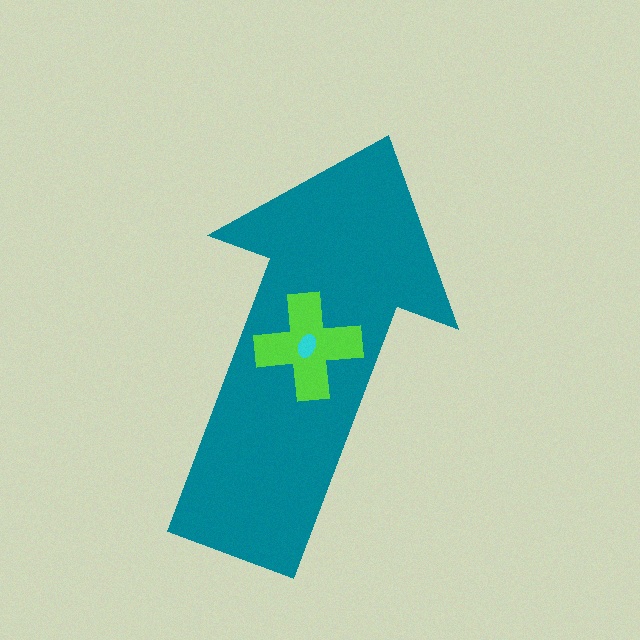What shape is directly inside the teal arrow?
The lime cross.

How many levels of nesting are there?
3.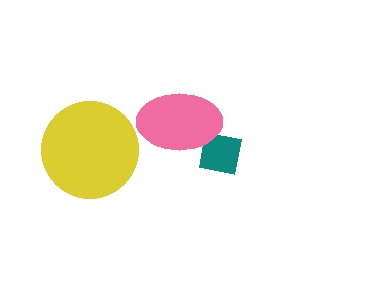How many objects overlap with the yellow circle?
0 objects overlap with the yellow circle.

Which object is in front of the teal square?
The pink ellipse is in front of the teal square.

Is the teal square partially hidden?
Yes, it is partially covered by another shape.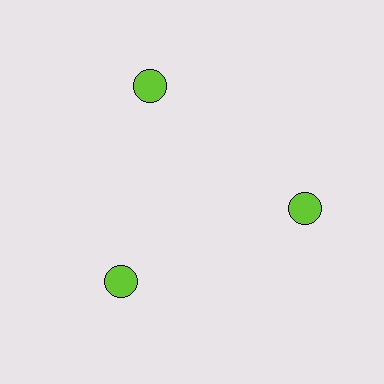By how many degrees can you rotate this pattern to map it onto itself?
The pattern maps onto itself every 120 degrees of rotation.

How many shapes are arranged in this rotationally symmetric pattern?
There are 3 shapes, arranged in 3 groups of 1.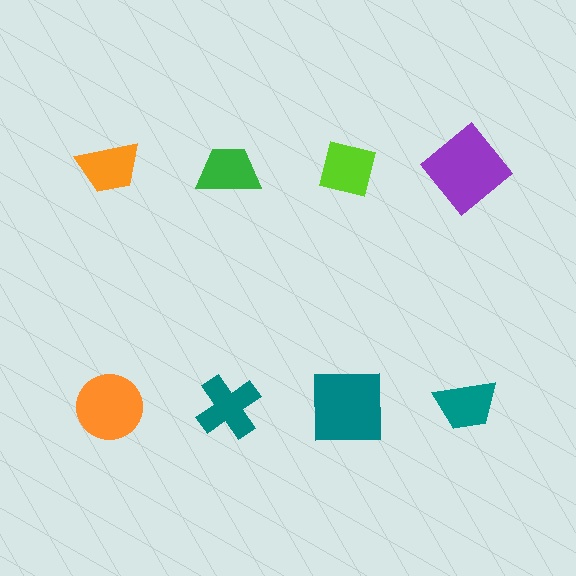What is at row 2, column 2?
A teal cross.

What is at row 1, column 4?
A purple diamond.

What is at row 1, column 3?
A lime square.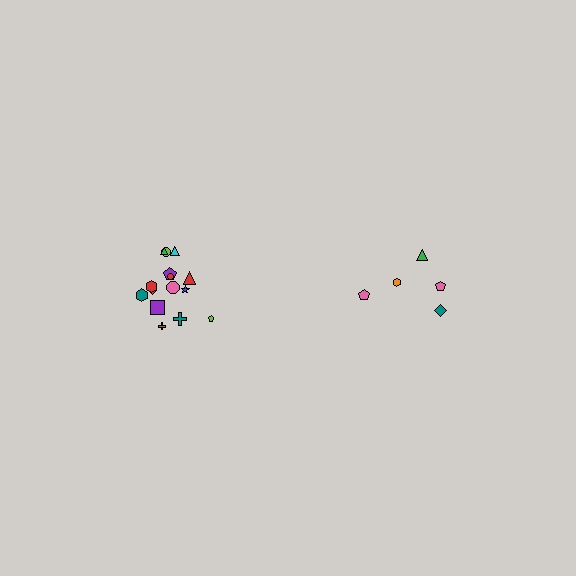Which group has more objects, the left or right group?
The left group.